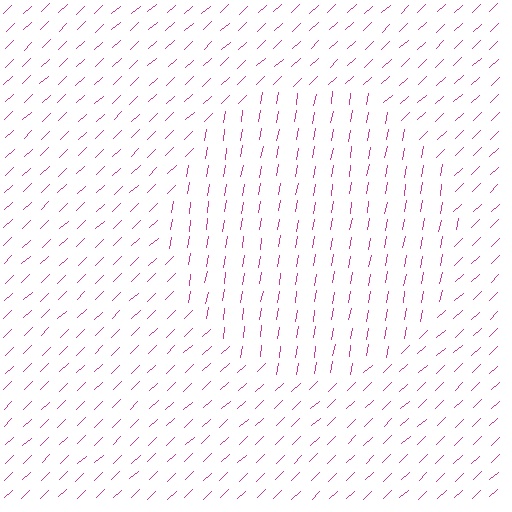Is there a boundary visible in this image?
Yes, there is a texture boundary formed by a change in line orientation.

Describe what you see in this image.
The image is filled with small magenta line segments. A circle region in the image has lines oriented differently from the surrounding lines, creating a visible texture boundary.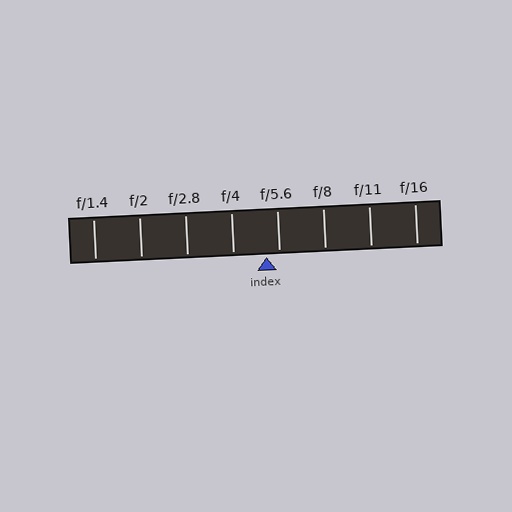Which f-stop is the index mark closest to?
The index mark is closest to f/5.6.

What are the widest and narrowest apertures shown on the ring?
The widest aperture shown is f/1.4 and the narrowest is f/16.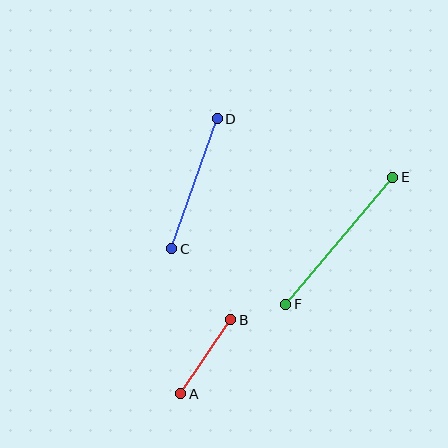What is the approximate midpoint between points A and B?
The midpoint is at approximately (206, 357) pixels.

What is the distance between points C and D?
The distance is approximately 138 pixels.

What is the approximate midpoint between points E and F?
The midpoint is at approximately (339, 241) pixels.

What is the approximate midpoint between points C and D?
The midpoint is at approximately (195, 184) pixels.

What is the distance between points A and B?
The distance is approximately 89 pixels.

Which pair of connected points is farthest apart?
Points E and F are farthest apart.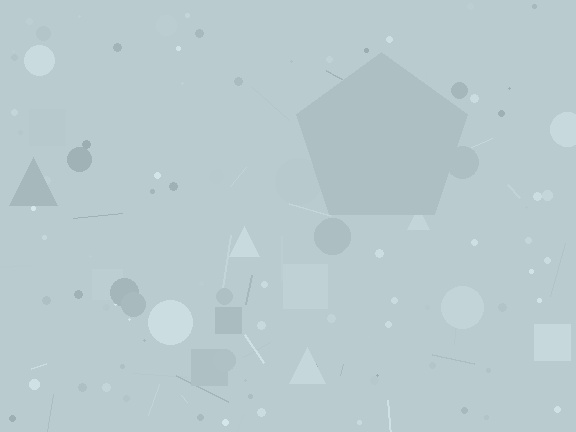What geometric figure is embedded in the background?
A pentagon is embedded in the background.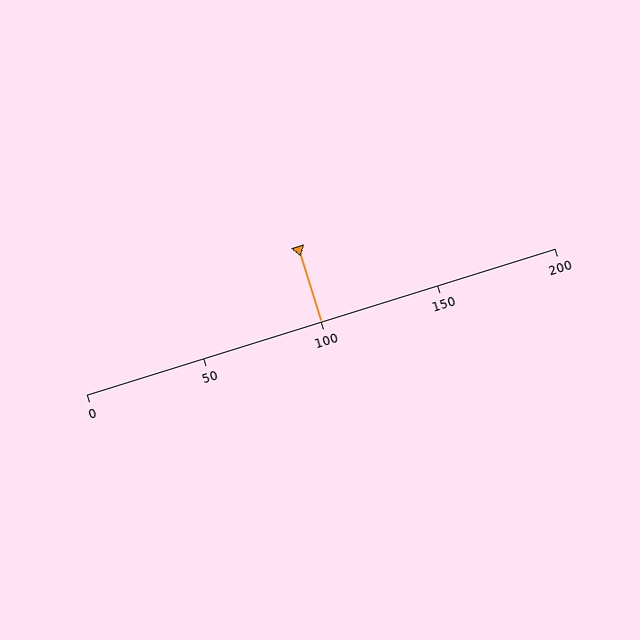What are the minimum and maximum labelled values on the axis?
The axis runs from 0 to 200.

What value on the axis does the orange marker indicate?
The marker indicates approximately 100.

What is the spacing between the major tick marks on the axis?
The major ticks are spaced 50 apart.